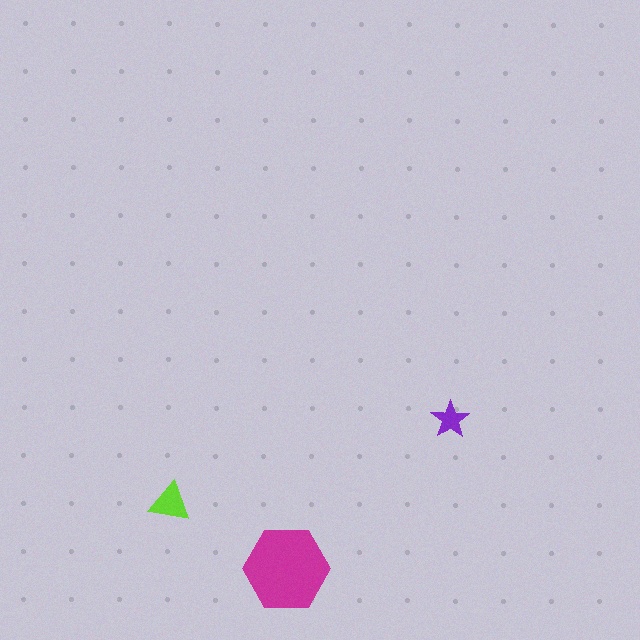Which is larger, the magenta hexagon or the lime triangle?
The magenta hexagon.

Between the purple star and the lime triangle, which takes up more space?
The lime triangle.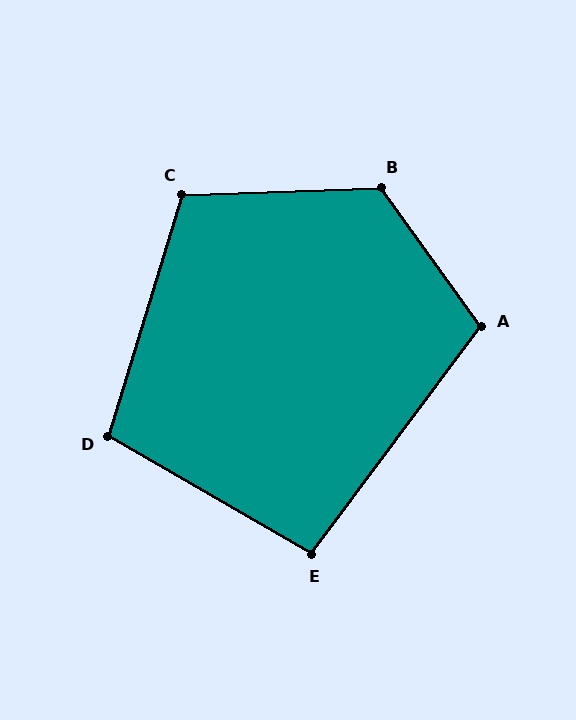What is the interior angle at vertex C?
Approximately 109 degrees (obtuse).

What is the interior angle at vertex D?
Approximately 103 degrees (obtuse).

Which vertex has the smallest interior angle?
E, at approximately 97 degrees.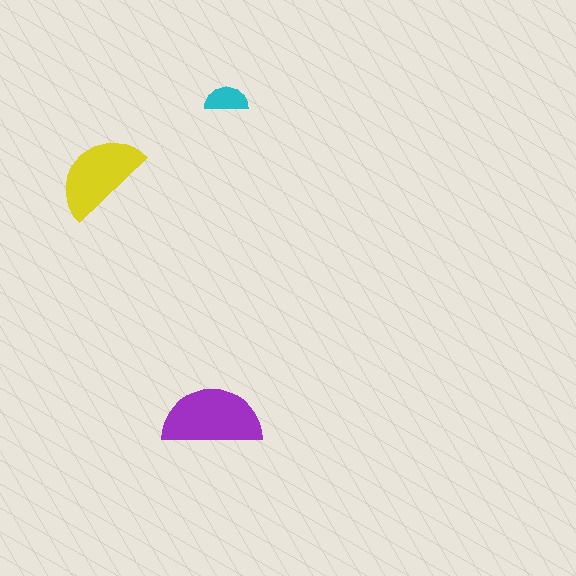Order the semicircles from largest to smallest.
the purple one, the yellow one, the cyan one.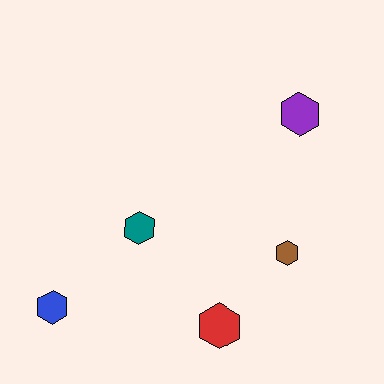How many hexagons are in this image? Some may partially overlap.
There are 5 hexagons.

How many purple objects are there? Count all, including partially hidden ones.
There is 1 purple object.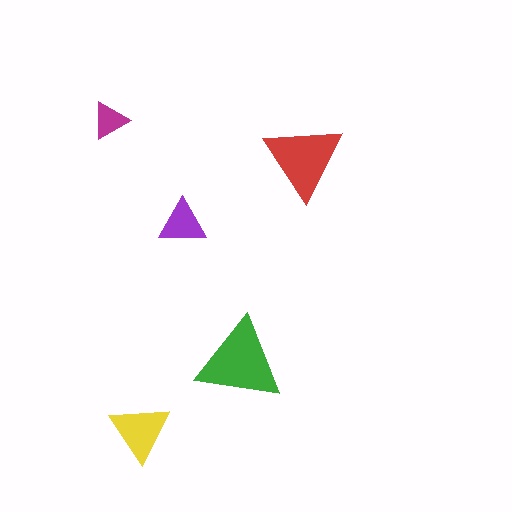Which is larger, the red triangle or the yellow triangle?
The red one.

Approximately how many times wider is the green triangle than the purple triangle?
About 2 times wider.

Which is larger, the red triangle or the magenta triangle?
The red one.